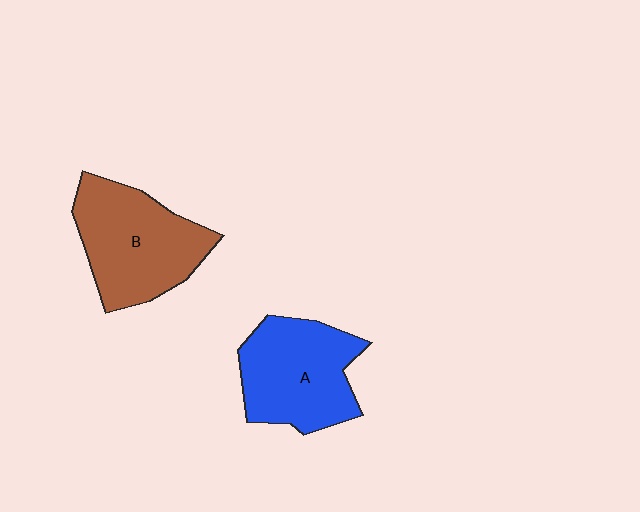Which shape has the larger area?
Shape B (brown).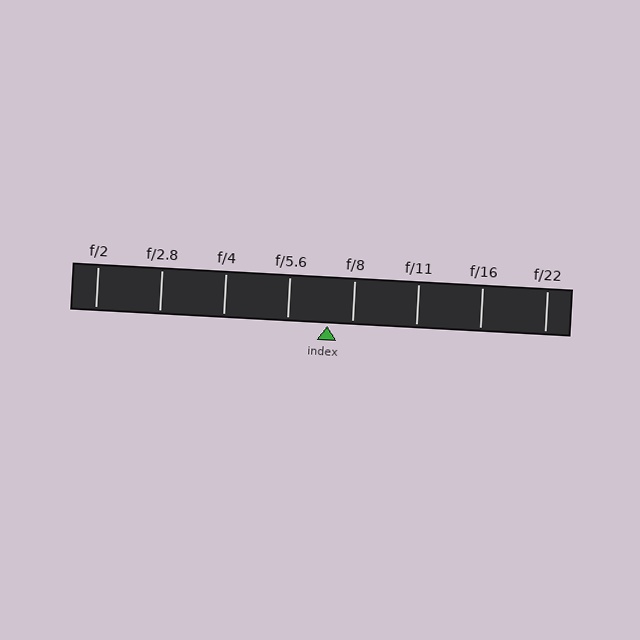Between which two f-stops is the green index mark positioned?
The index mark is between f/5.6 and f/8.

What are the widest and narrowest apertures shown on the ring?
The widest aperture shown is f/2 and the narrowest is f/22.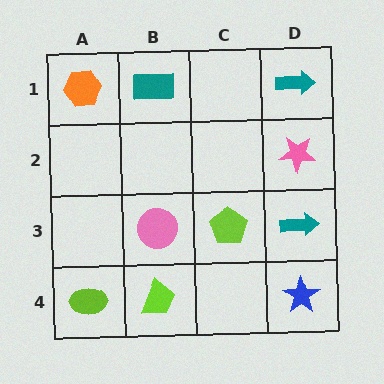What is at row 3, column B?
A pink circle.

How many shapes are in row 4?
3 shapes.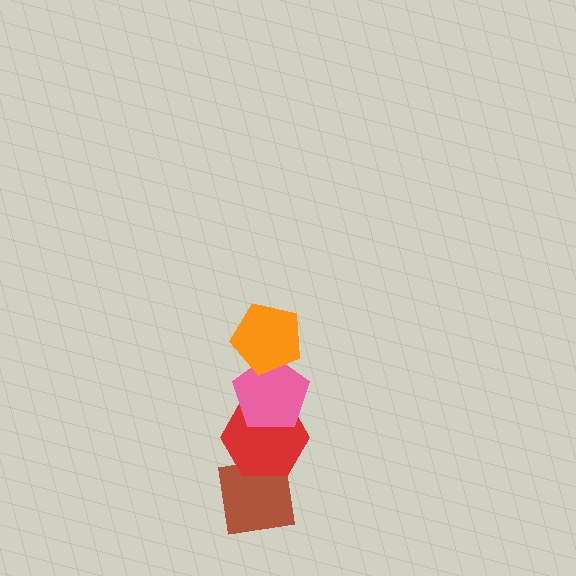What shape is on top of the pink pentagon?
The orange pentagon is on top of the pink pentagon.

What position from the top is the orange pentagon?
The orange pentagon is 1st from the top.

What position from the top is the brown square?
The brown square is 4th from the top.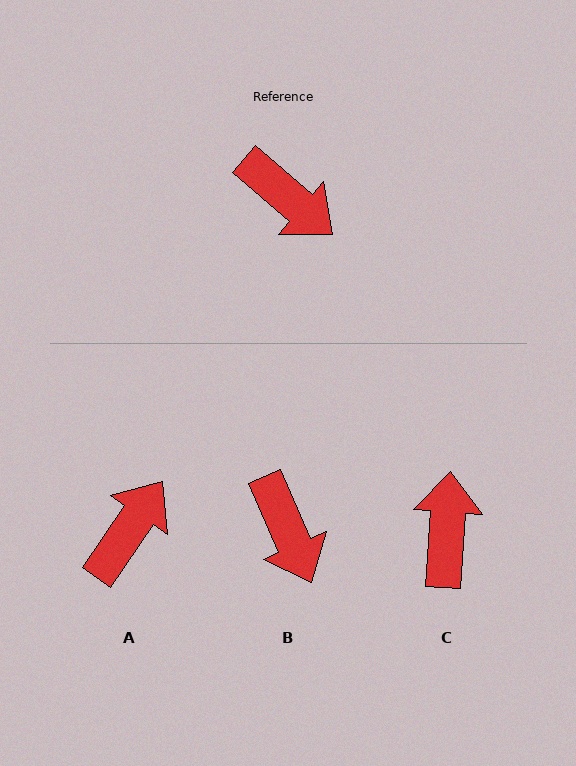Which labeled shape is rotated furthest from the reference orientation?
C, about 127 degrees away.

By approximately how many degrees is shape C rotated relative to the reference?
Approximately 127 degrees counter-clockwise.